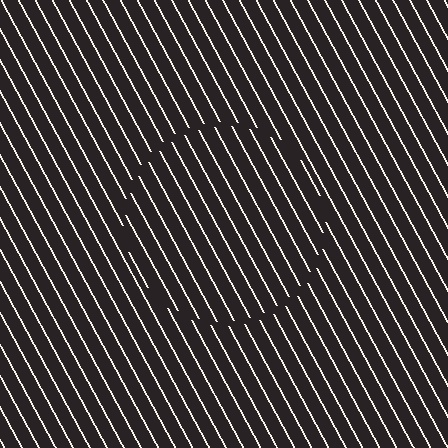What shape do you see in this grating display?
An illusory circle. The interior of the shape contains the same grating, shifted by half a period — the contour is defined by the phase discontinuity where line-ends from the inner and outer gratings abut.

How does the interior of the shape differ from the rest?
The interior of the shape contains the same grating, shifted by half a period — the contour is defined by the phase discontinuity where line-ends from the inner and outer gratings abut.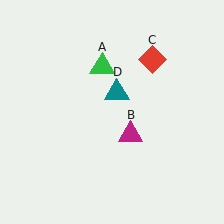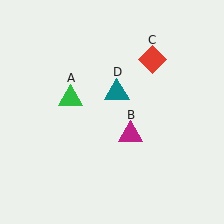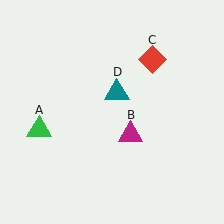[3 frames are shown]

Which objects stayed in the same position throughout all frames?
Magenta triangle (object B) and red diamond (object C) and teal triangle (object D) remained stationary.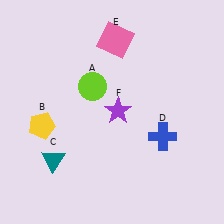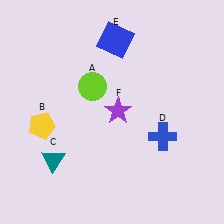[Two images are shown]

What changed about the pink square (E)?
In Image 1, E is pink. In Image 2, it changed to blue.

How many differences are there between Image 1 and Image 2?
There is 1 difference between the two images.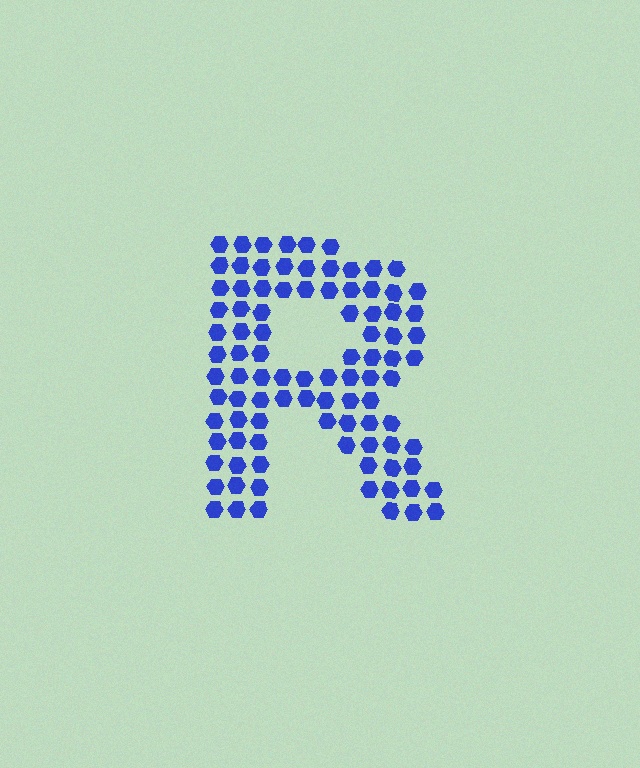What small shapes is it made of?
It is made of small hexagons.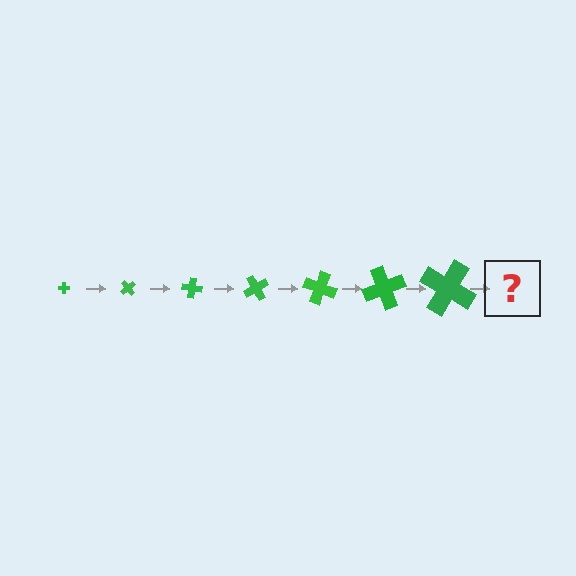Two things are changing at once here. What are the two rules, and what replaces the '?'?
The two rules are that the cross grows larger each step and it rotates 50 degrees each step. The '?' should be a cross, larger than the previous one and rotated 350 degrees from the start.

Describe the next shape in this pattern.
It should be a cross, larger than the previous one and rotated 350 degrees from the start.